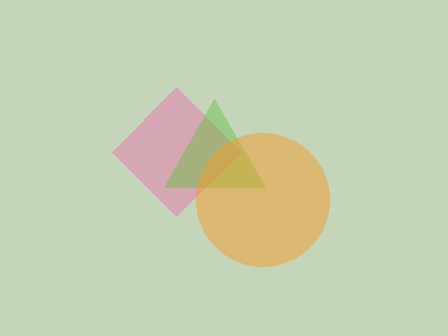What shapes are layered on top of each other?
The layered shapes are: a pink diamond, a lime triangle, an orange circle.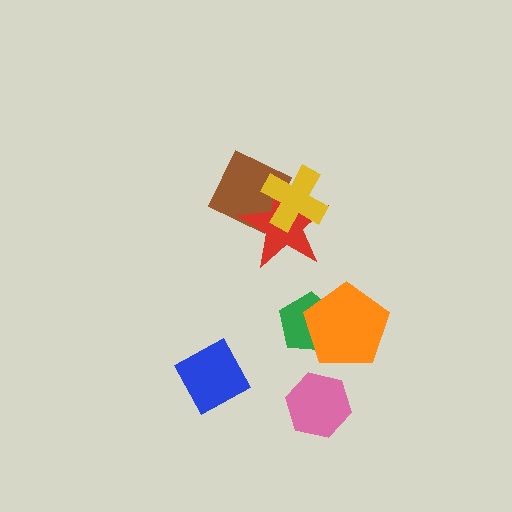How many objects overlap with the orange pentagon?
1 object overlaps with the orange pentagon.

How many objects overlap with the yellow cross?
2 objects overlap with the yellow cross.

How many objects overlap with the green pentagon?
1 object overlaps with the green pentagon.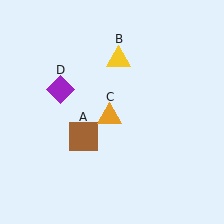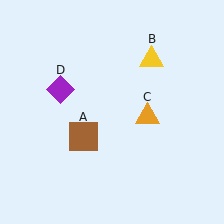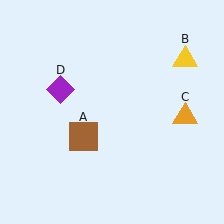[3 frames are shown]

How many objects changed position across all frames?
2 objects changed position: yellow triangle (object B), orange triangle (object C).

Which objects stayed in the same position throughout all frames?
Brown square (object A) and purple diamond (object D) remained stationary.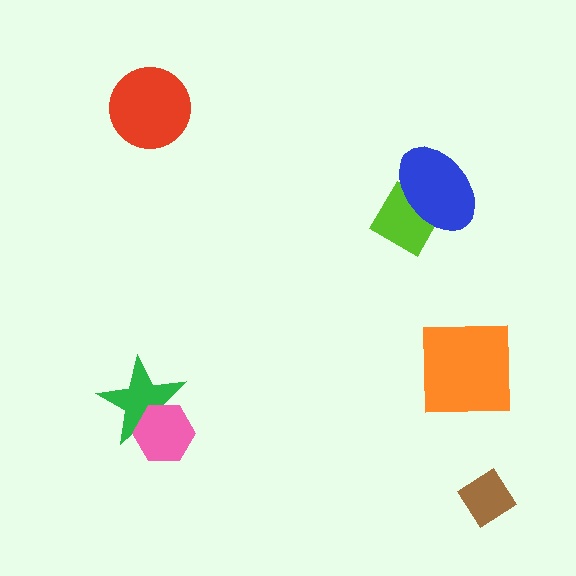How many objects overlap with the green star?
1 object overlaps with the green star.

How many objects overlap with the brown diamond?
0 objects overlap with the brown diamond.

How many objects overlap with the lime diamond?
1 object overlaps with the lime diamond.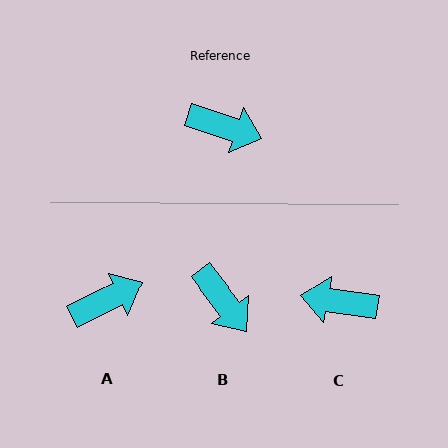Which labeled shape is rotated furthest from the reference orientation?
C, about 171 degrees away.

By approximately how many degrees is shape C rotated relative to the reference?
Approximately 171 degrees clockwise.